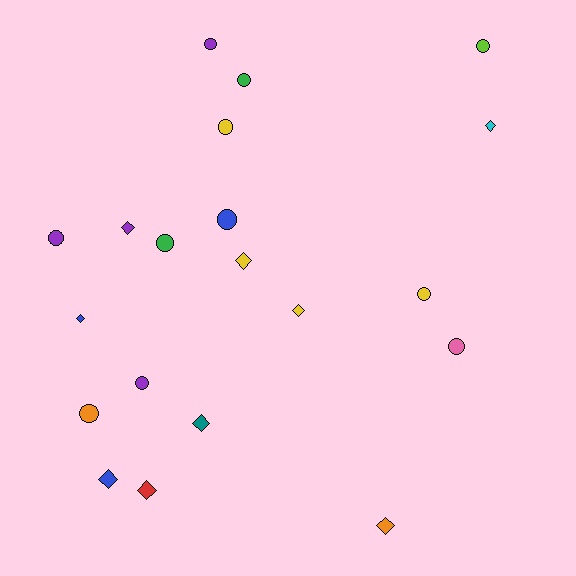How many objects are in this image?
There are 20 objects.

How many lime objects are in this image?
There is 1 lime object.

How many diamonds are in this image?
There are 9 diamonds.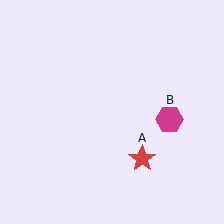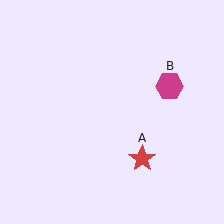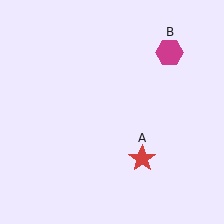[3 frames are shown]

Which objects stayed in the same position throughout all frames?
Red star (object A) remained stationary.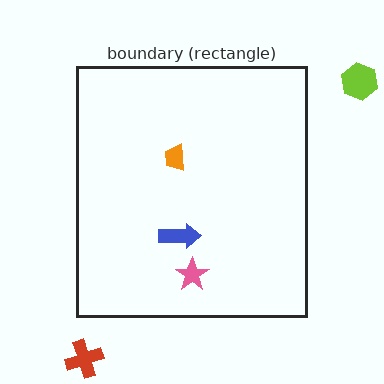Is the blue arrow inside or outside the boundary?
Inside.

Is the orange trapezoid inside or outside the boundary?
Inside.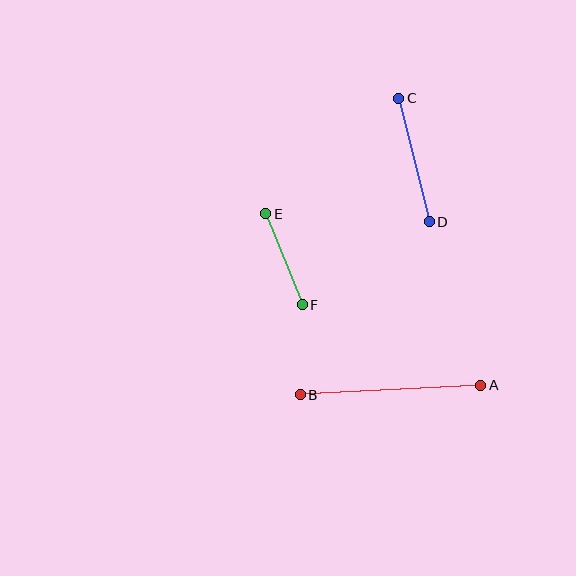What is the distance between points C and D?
The distance is approximately 127 pixels.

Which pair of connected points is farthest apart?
Points A and B are farthest apart.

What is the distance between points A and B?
The distance is approximately 181 pixels.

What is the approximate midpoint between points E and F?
The midpoint is at approximately (284, 259) pixels.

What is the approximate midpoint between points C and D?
The midpoint is at approximately (414, 160) pixels.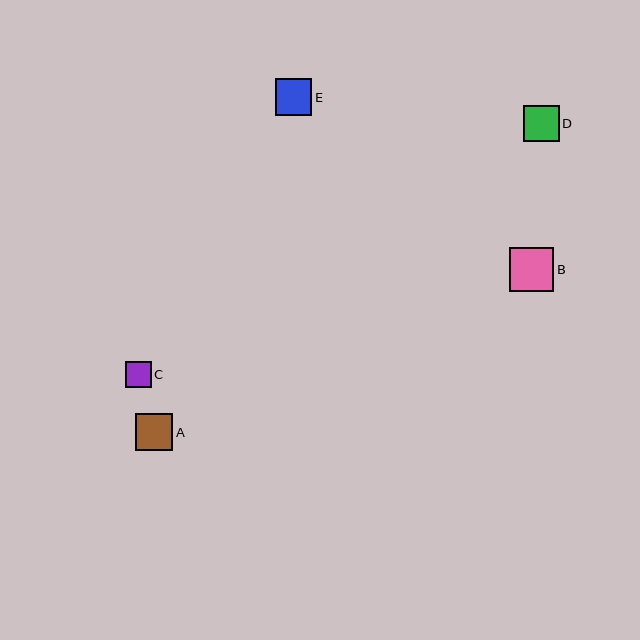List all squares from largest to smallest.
From largest to smallest: B, A, E, D, C.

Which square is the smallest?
Square C is the smallest with a size of approximately 26 pixels.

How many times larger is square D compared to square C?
Square D is approximately 1.4 times the size of square C.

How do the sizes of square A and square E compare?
Square A and square E are approximately the same size.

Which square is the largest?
Square B is the largest with a size of approximately 44 pixels.